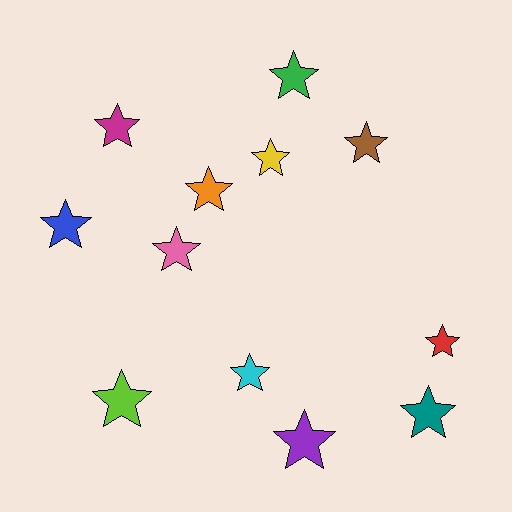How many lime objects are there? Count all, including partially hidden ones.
There is 1 lime object.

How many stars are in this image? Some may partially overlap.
There are 12 stars.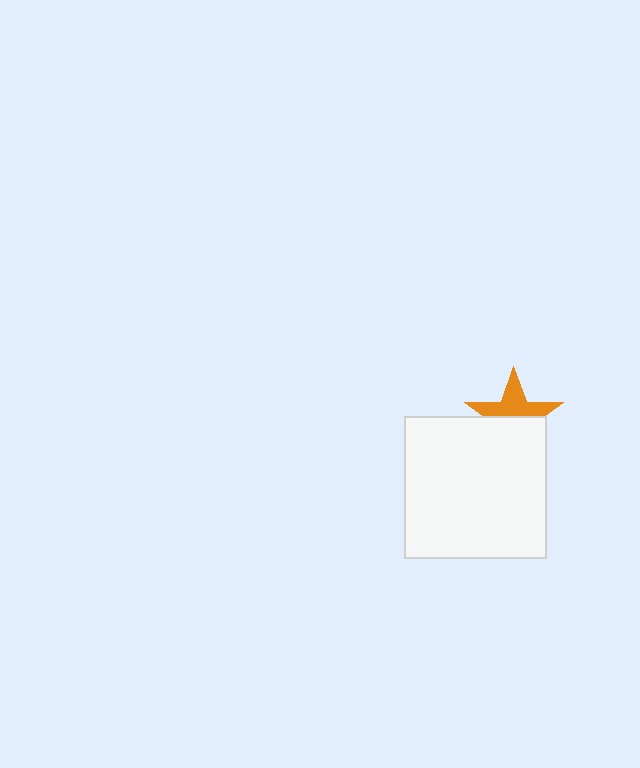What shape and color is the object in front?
The object in front is a white square.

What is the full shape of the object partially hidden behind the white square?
The partially hidden object is an orange star.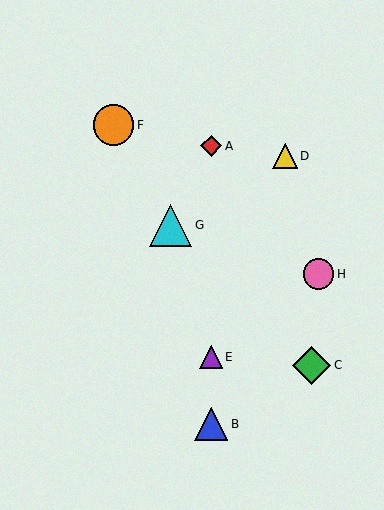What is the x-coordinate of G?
Object G is at x≈171.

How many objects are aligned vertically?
3 objects (A, B, E) are aligned vertically.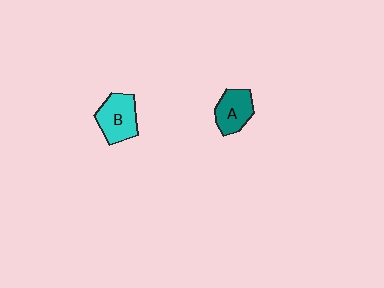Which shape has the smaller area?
Shape A (teal).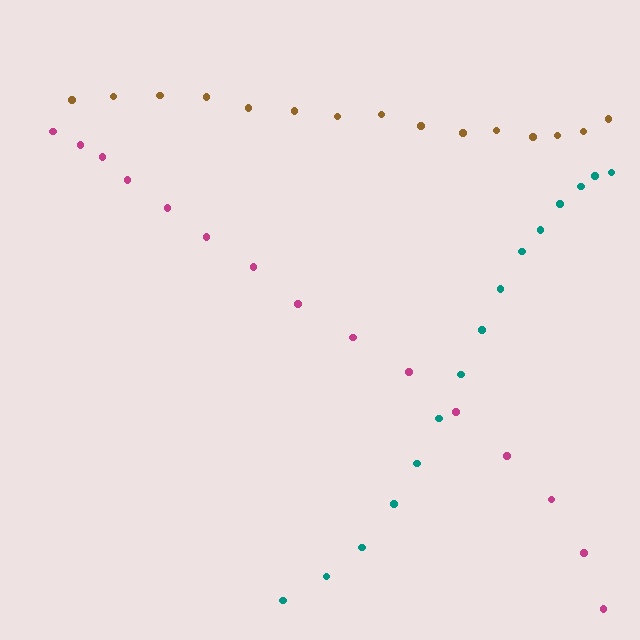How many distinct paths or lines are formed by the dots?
There are 3 distinct paths.